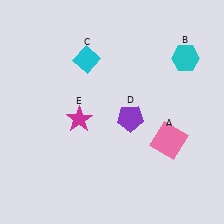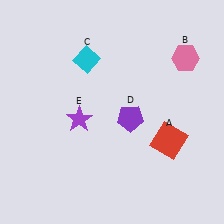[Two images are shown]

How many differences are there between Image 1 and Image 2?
There are 3 differences between the two images.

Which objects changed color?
A changed from pink to red. B changed from cyan to pink. E changed from magenta to purple.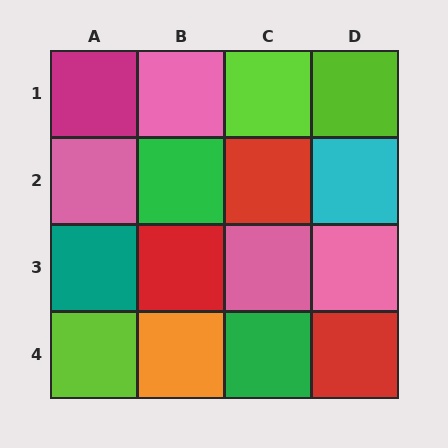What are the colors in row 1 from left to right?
Magenta, pink, lime, lime.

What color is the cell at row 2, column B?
Green.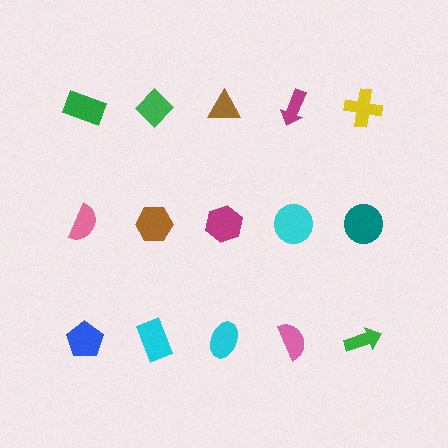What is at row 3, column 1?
A blue pentagon.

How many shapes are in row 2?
5 shapes.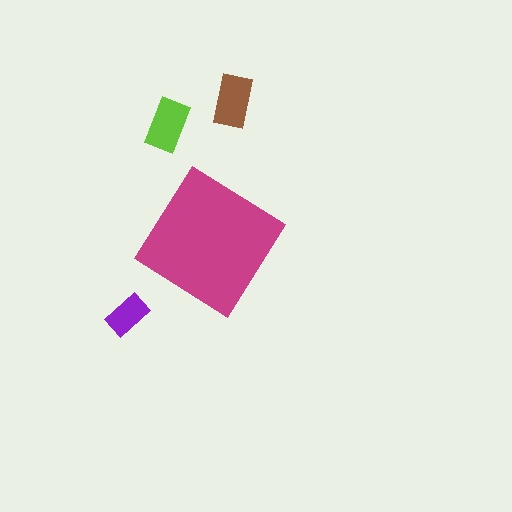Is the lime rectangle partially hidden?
No, the lime rectangle is fully visible.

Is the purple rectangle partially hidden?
No, the purple rectangle is fully visible.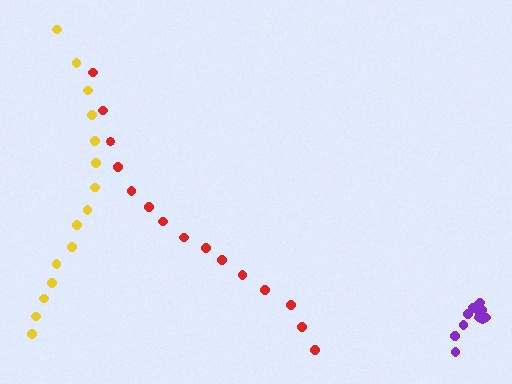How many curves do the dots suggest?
There are 3 distinct paths.